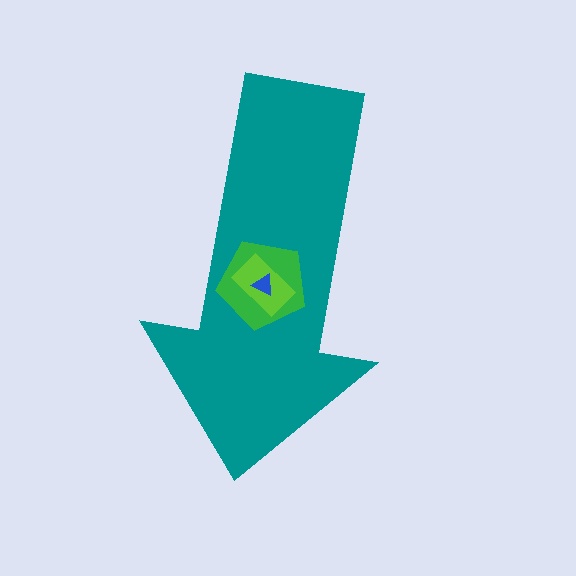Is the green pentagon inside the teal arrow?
Yes.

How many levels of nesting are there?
4.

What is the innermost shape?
The blue triangle.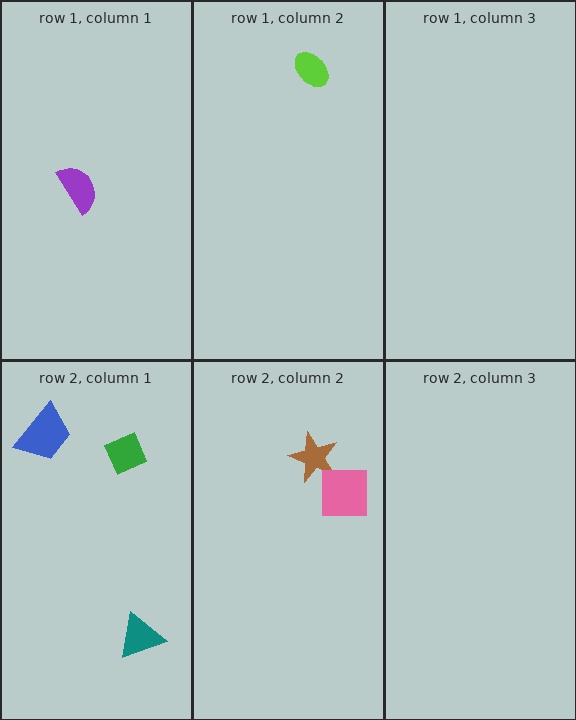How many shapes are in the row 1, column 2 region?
1.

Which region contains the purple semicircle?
The row 1, column 1 region.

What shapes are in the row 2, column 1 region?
The blue trapezoid, the green diamond, the teal triangle.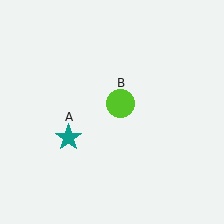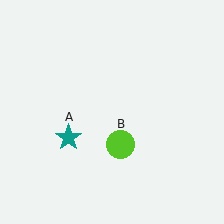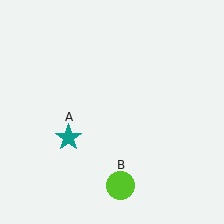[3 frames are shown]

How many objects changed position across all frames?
1 object changed position: lime circle (object B).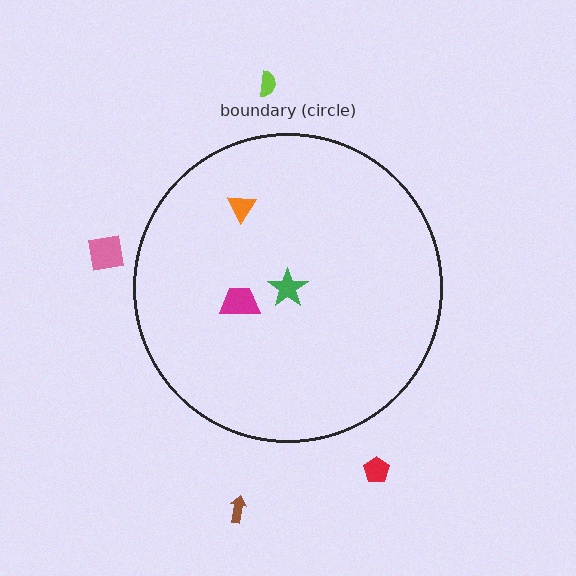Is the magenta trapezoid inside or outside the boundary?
Inside.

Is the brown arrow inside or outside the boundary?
Outside.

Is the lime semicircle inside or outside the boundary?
Outside.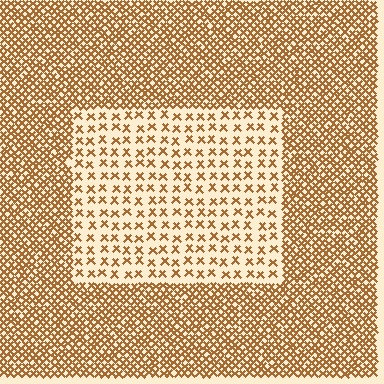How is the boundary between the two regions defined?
The boundary is defined by a change in element density (approximately 2.8x ratio). All elements are the same color, size, and shape.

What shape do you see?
I see a rectangle.